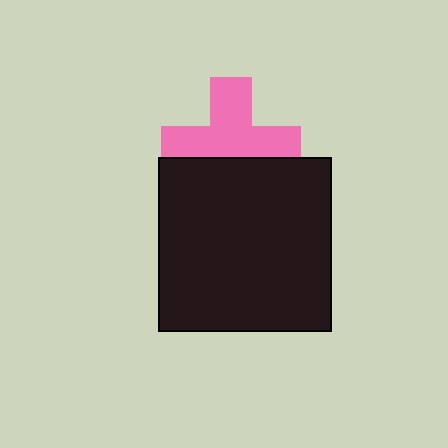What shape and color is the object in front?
The object in front is a black square.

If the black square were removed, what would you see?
You would see the complete pink cross.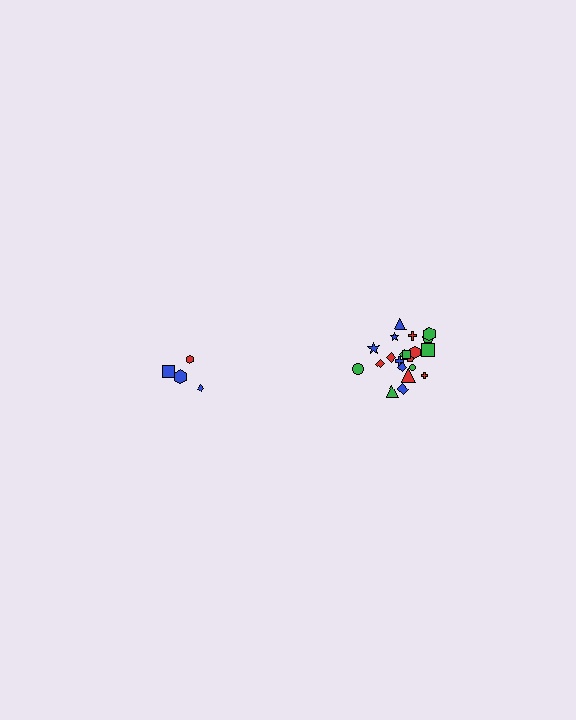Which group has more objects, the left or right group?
The right group.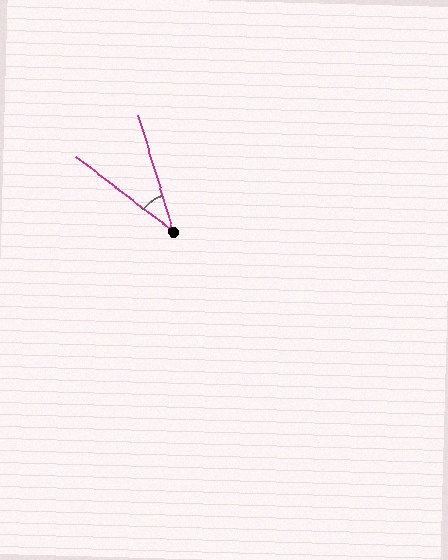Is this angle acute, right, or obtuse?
It is acute.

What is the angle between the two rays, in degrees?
Approximately 36 degrees.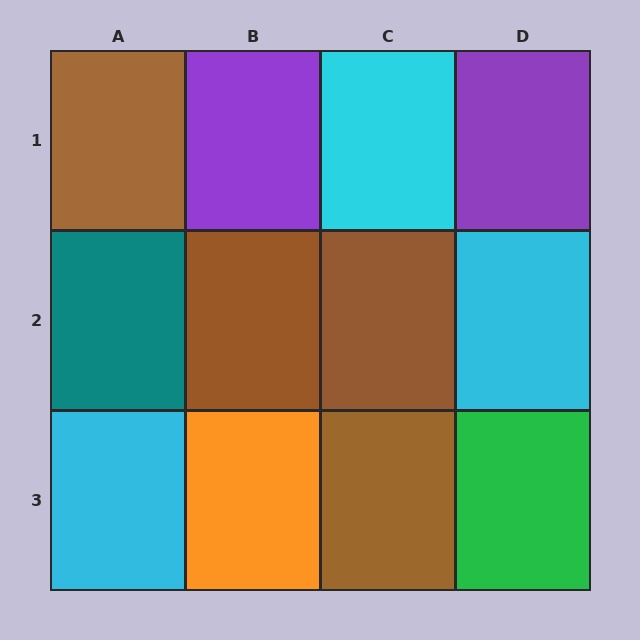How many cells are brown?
4 cells are brown.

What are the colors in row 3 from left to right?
Cyan, orange, brown, green.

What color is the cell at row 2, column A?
Teal.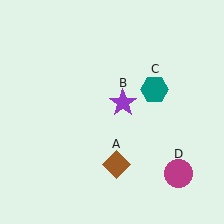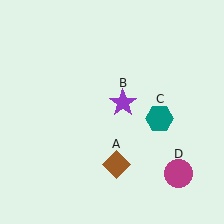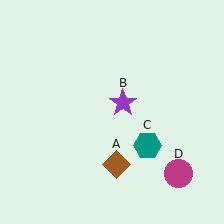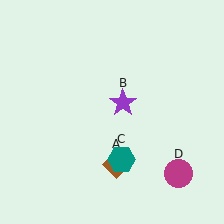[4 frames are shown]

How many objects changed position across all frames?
1 object changed position: teal hexagon (object C).